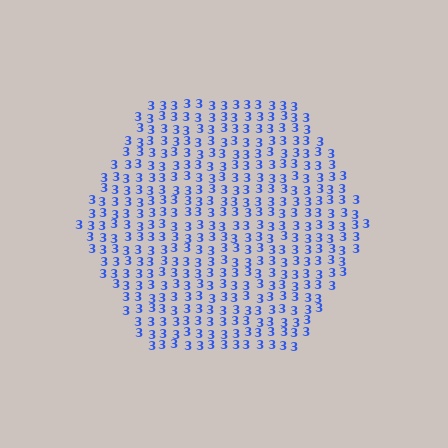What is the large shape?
The large shape is a hexagon.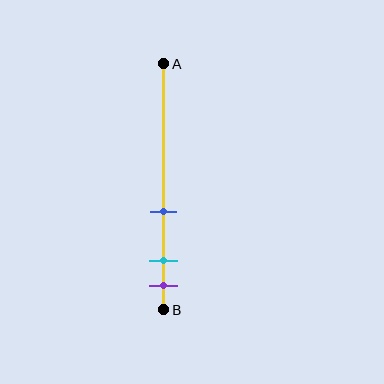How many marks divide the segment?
There are 3 marks dividing the segment.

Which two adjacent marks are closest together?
The cyan and purple marks are the closest adjacent pair.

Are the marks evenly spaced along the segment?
No, the marks are not evenly spaced.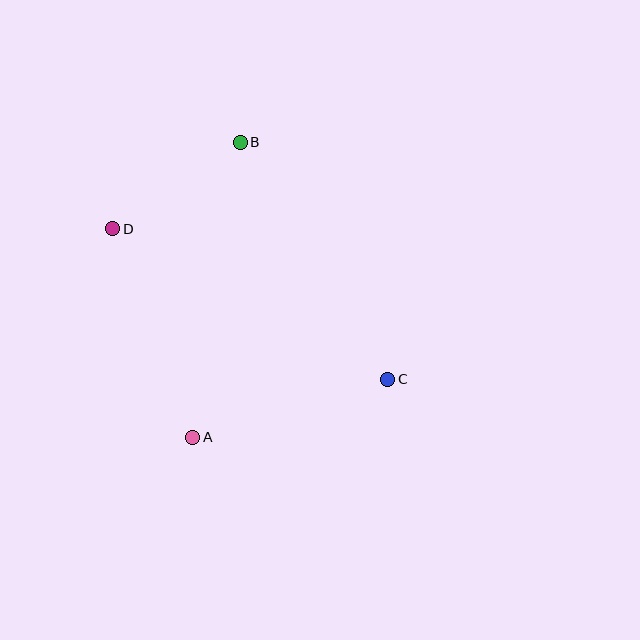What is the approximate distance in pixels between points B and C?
The distance between B and C is approximately 279 pixels.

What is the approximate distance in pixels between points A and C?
The distance between A and C is approximately 204 pixels.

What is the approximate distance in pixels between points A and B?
The distance between A and B is approximately 299 pixels.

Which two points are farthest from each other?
Points C and D are farthest from each other.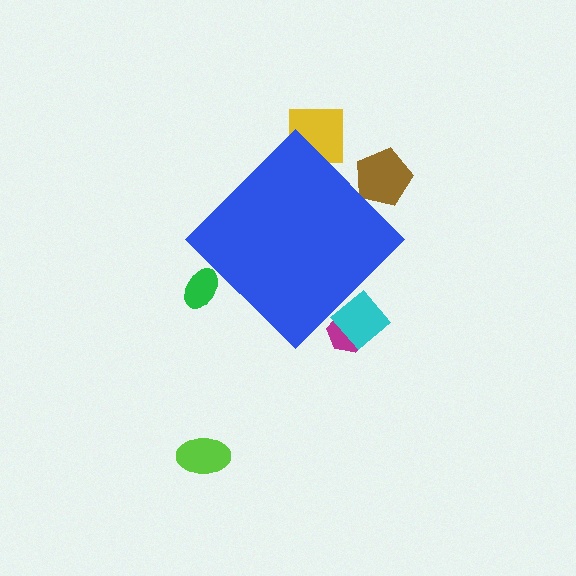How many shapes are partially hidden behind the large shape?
5 shapes are partially hidden.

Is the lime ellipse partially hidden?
No, the lime ellipse is fully visible.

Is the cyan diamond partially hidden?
Yes, the cyan diamond is partially hidden behind the blue diamond.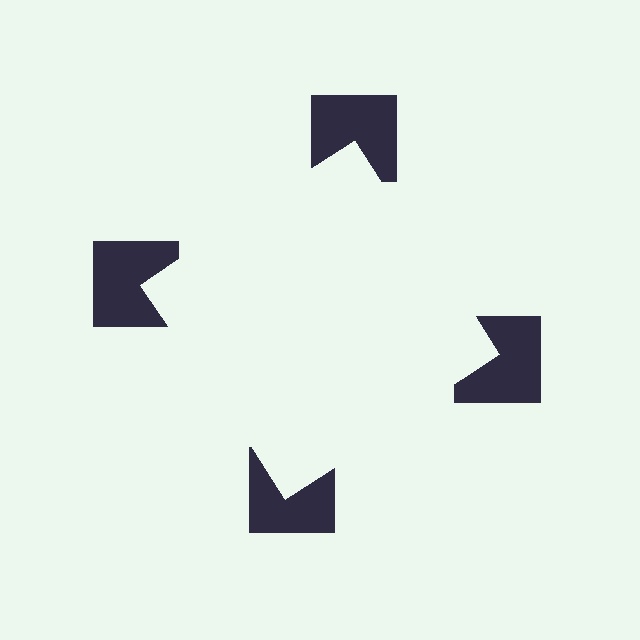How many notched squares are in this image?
There are 4 — one at each vertex of the illusory square.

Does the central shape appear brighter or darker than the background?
It typically appears slightly brighter than the background, even though no actual brightness change is drawn.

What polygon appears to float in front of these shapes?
An illusory square — its edges are inferred from the aligned wedge cuts in the notched squares, not physically drawn.